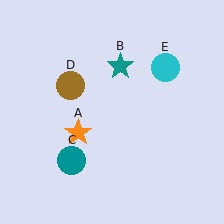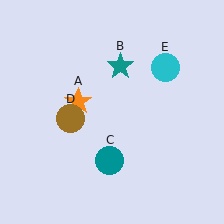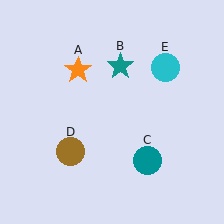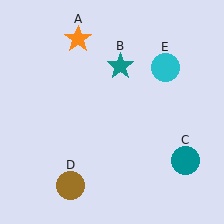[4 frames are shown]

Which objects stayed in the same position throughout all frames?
Teal star (object B) and cyan circle (object E) remained stationary.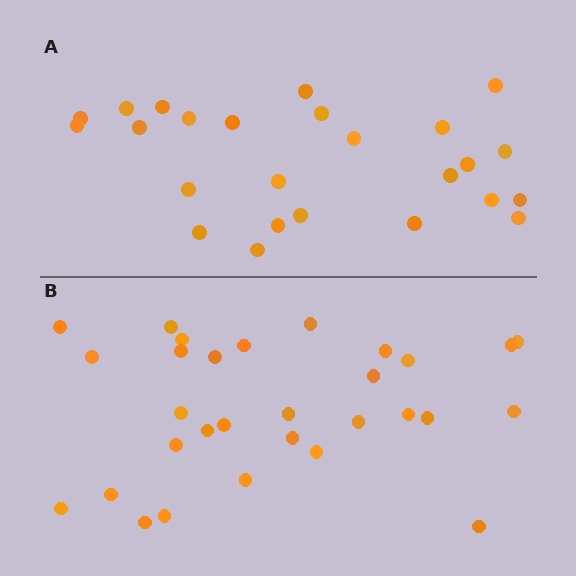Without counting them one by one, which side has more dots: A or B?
Region B (the bottom region) has more dots.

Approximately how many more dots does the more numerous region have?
Region B has about 5 more dots than region A.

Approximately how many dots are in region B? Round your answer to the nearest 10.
About 30 dots.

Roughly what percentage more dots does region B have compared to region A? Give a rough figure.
About 20% more.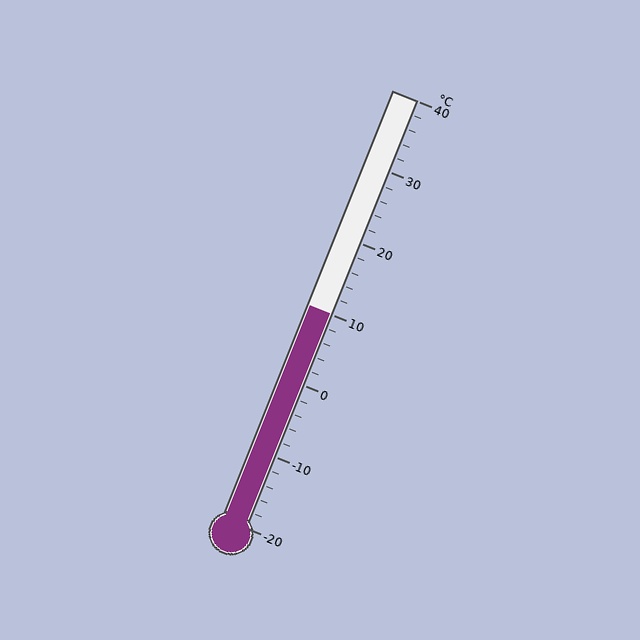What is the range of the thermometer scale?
The thermometer scale ranges from -20°C to 40°C.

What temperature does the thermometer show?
The thermometer shows approximately 10°C.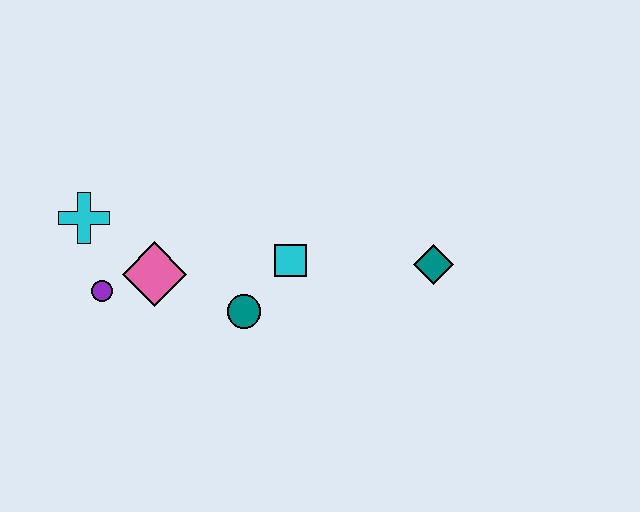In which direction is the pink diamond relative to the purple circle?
The pink diamond is to the right of the purple circle.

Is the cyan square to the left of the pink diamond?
No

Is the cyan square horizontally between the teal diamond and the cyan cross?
Yes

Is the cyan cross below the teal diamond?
No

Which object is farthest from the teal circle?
The teal diamond is farthest from the teal circle.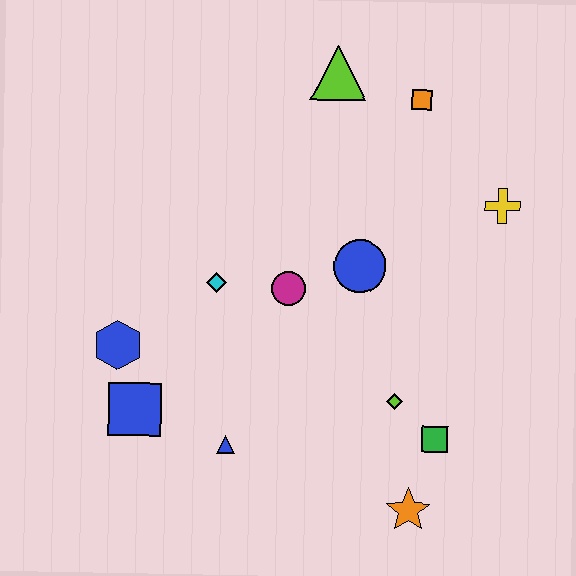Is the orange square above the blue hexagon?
Yes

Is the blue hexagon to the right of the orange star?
No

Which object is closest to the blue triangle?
The blue square is closest to the blue triangle.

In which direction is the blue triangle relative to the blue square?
The blue triangle is to the right of the blue square.